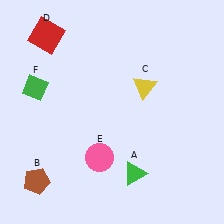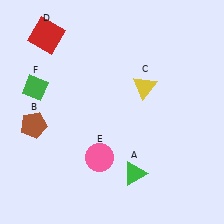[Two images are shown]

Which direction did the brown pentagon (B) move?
The brown pentagon (B) moved up.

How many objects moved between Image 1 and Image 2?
1 object moved between the two images.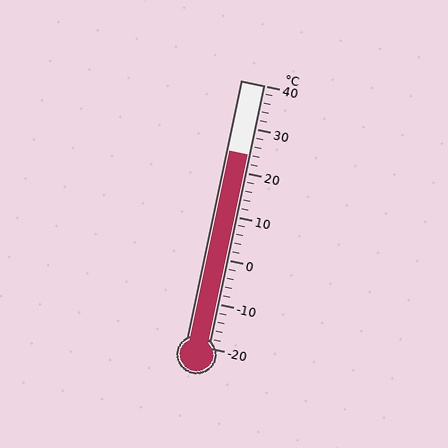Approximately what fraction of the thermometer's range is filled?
The thermometer is filled to approximately 75% of its range.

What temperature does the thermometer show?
The thermometer shows approximately 24°C.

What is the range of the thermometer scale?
The thermometer scale ranges from -20°C to 40°C.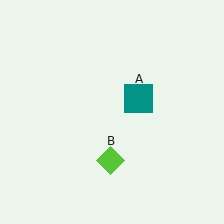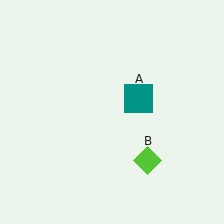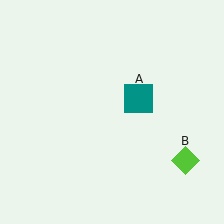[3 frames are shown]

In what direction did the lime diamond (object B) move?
The lime diamond (object B) moved right.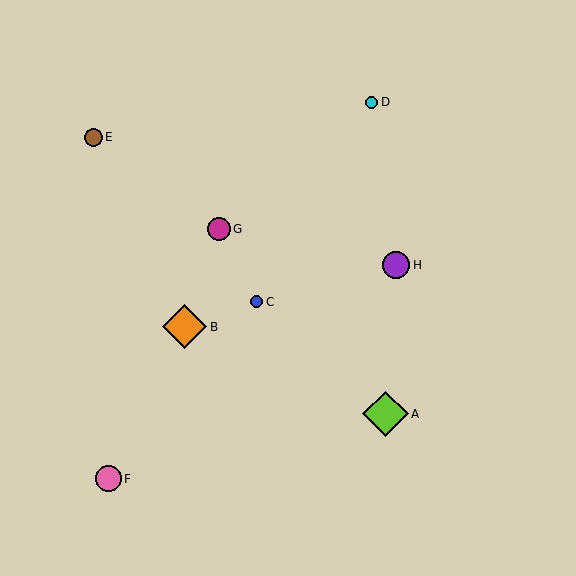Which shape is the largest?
The lime diamond (labeled A) is the largest.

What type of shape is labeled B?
Shape B is an orange diamond.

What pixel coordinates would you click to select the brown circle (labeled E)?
Click at (93, 137) to select the brown circle E.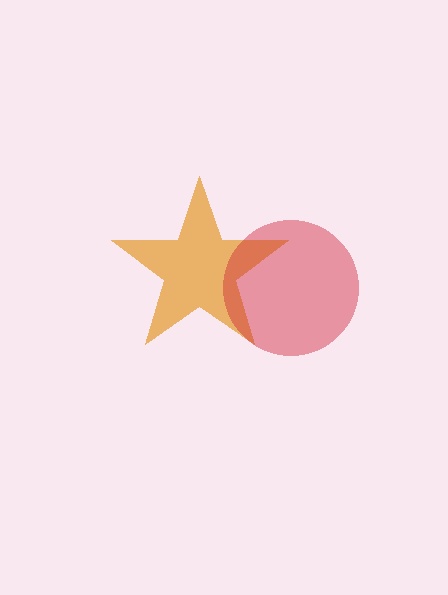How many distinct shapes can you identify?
There are 2 distinct shapes: an orange star, a red circle.